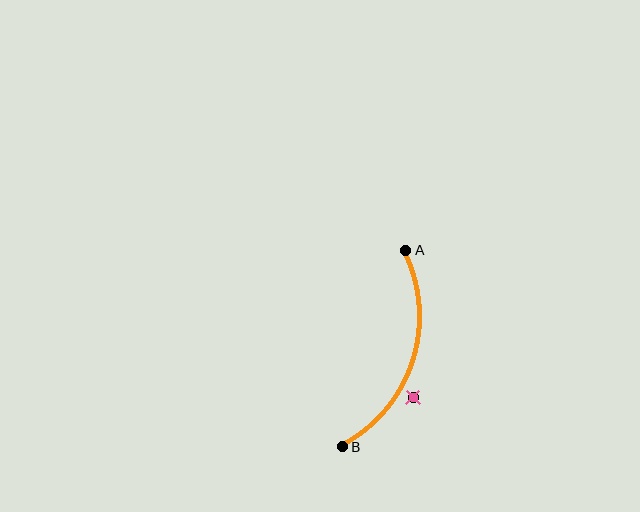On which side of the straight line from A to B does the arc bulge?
The arc bulges to the right of the straight line connecting A and B.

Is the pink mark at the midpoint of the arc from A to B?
No — the pink mark does not lie on the arc at all. It sits slightly outside the curve.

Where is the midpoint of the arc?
The arc midpoint is the point on the curve farthest from the straight line joining A and B. It sits to the right of that line.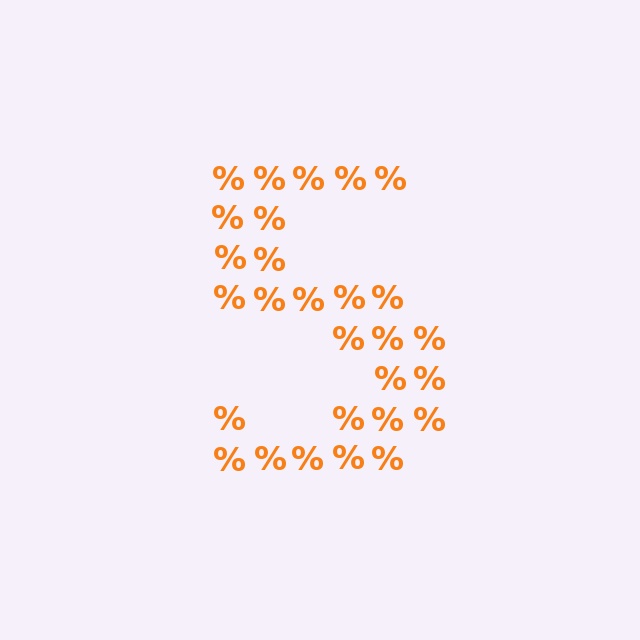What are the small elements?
The small elements are percent signs.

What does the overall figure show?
The overall figure shows the digit 5.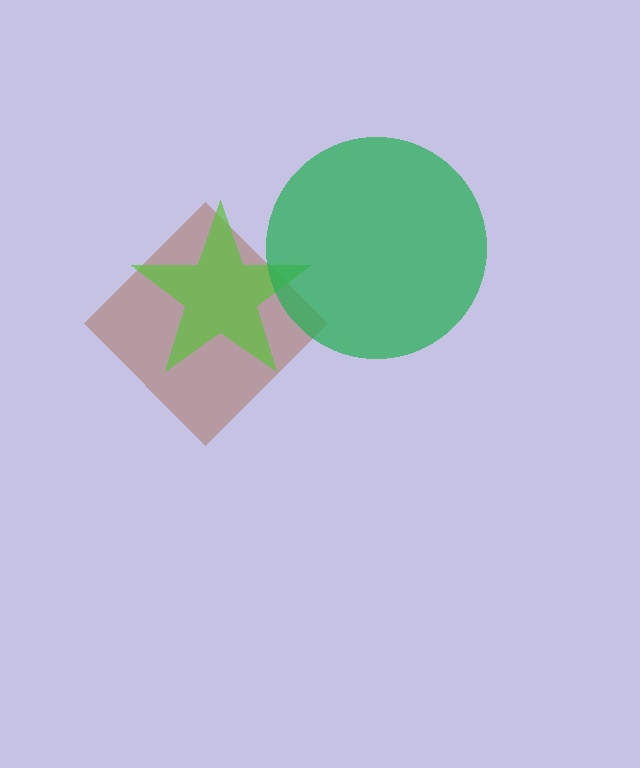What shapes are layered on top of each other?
The layered shapes are: a brown diamond, a lime star, a green circle.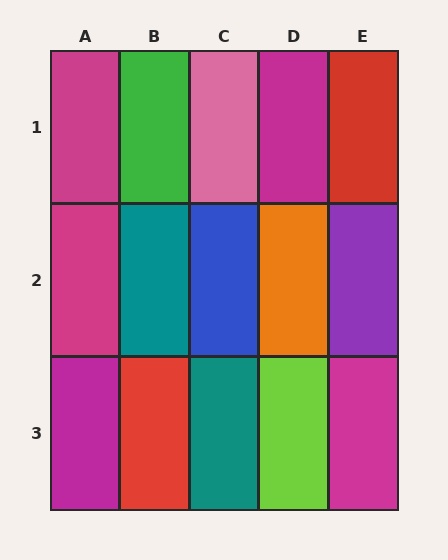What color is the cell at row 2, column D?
Orange.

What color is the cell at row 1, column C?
Pink.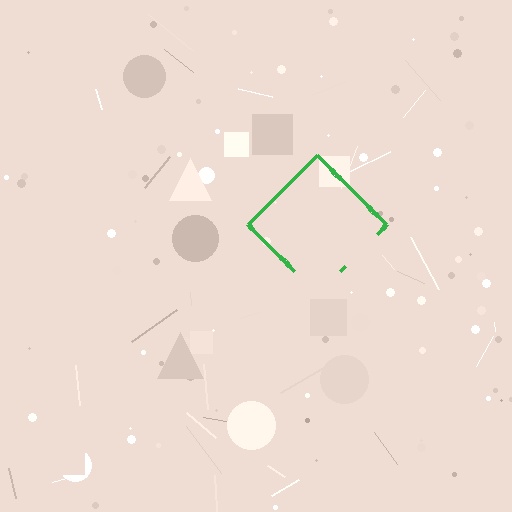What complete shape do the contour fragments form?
The contour fragments form a diamond.